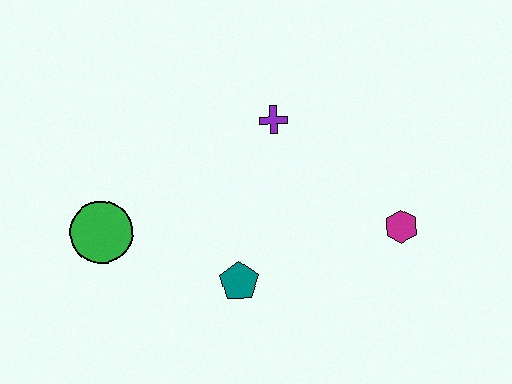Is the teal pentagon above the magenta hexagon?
No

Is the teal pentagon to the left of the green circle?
No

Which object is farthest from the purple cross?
The green circle is farthest from the purple cross.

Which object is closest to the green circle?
The teal pentagon is closest to the green circle.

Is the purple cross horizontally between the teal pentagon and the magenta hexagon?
Yes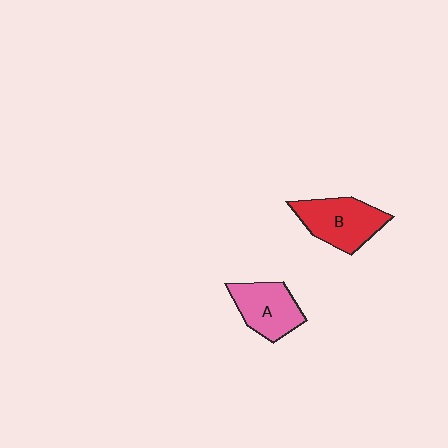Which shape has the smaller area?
Shape A (pink).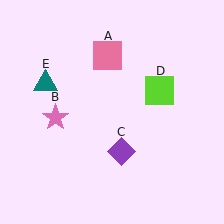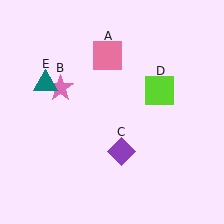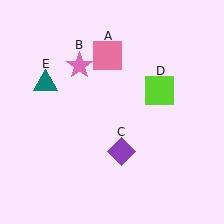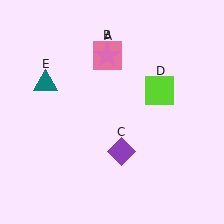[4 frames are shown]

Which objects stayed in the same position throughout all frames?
Pink square (object A) and purple diamond (object C) and lime square (object D) and teal triangle (object E) remained stationary.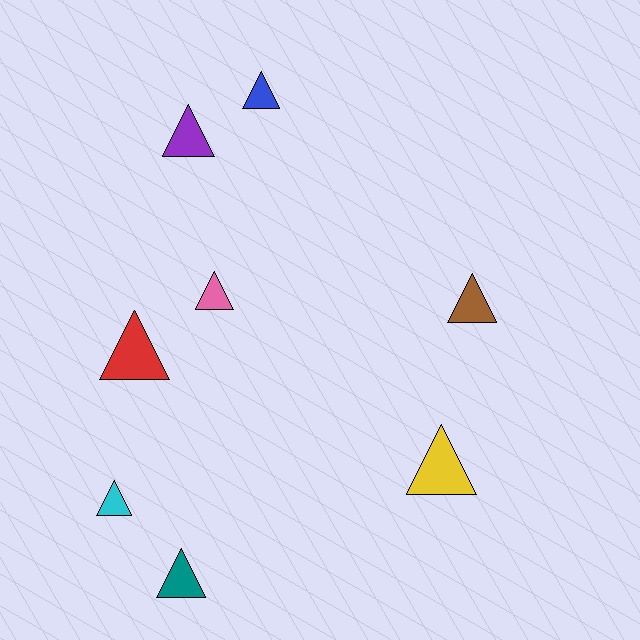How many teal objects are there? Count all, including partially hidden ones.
There is 1 teal object.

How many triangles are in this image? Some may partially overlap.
There are 8 triangles.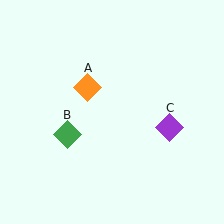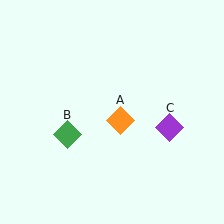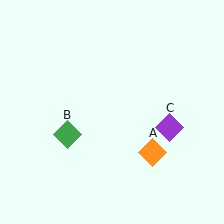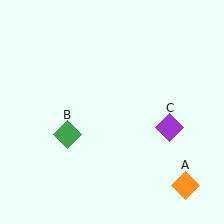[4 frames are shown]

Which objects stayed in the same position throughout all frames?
Green diamond (object B) and purple diamond (object C) remained stationary.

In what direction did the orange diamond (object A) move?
The orange diamond (object A) moved down and to the right.